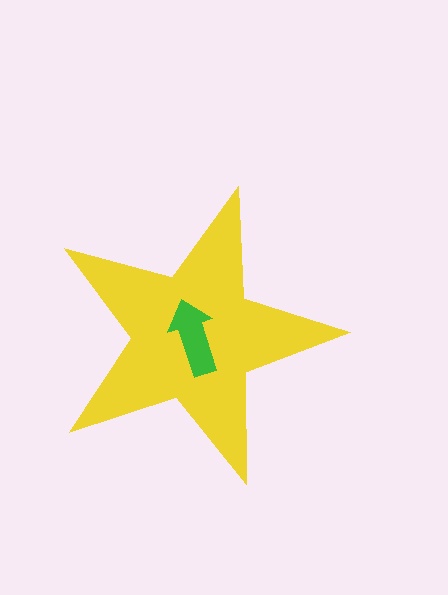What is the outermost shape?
The yellow star.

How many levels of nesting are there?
2.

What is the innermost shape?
The green arrow.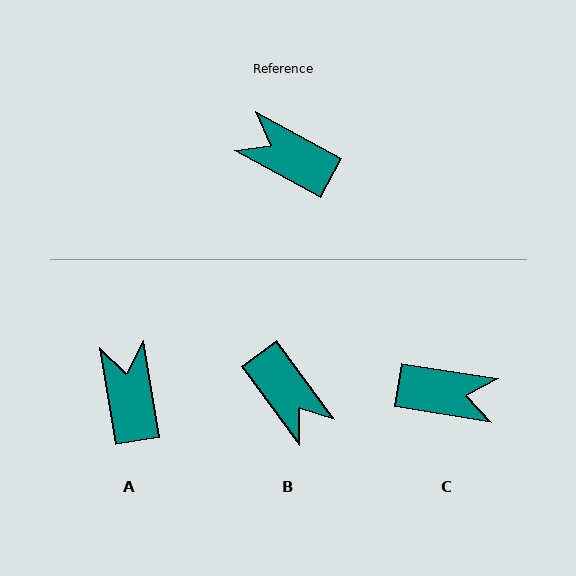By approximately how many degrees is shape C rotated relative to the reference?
Approximately 160 degrees clockwise.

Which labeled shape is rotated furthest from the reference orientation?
C, about 160 degrees away.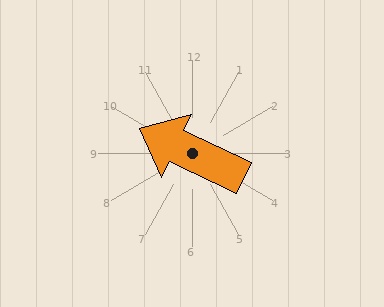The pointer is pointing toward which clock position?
Roughly 10 o'clock.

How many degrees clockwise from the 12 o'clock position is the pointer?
Approximately 295 degrees.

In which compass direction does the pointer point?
Northwest.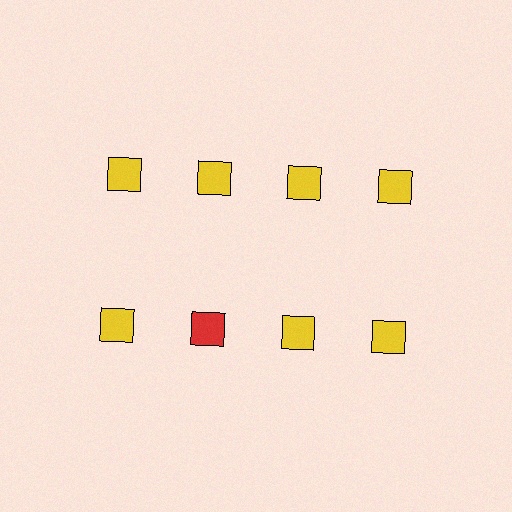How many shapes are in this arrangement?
There are 8 shapes arranged in a grid pattern.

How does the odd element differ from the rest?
It has a different color: red instead of yellow.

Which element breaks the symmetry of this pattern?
The red square in the second row, second from left column breaks the symmetry. All other shapes are yellow squares.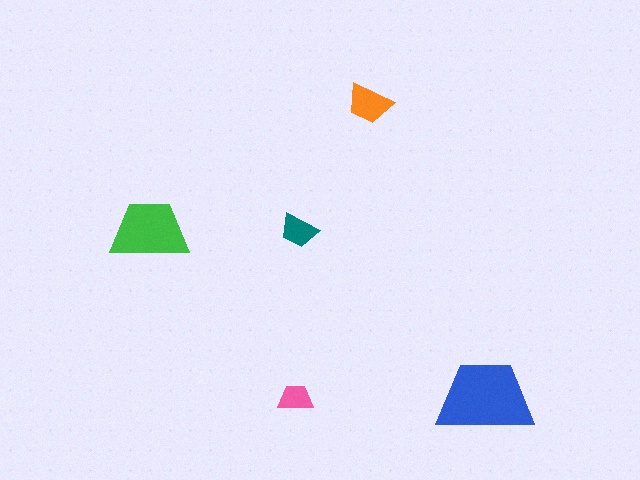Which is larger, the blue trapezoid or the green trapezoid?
The blue one.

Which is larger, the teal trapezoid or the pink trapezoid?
The teal one.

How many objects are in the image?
There are 5 objects in the image.